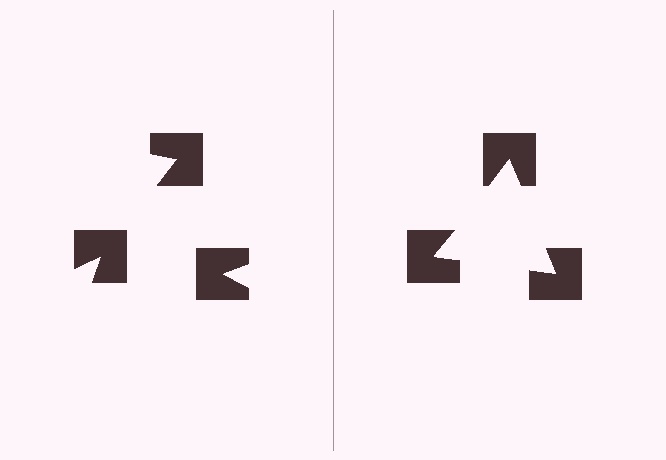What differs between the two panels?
The notched squares are positioned identically on both sides; only the wedge orientations differ. On the right they align to a triangle; on the left they are misaligned.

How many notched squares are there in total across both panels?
6 — 3 on each side.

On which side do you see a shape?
An illusory triangle appears on the right side. On the left side the wedge cuts are rotated, so no coherent shape forms.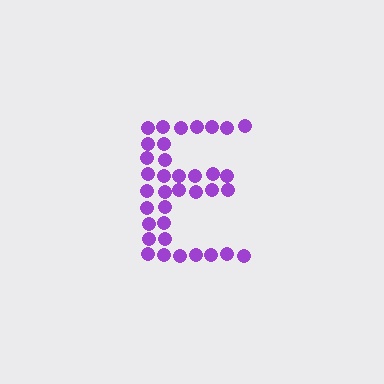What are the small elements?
The small elements are circles.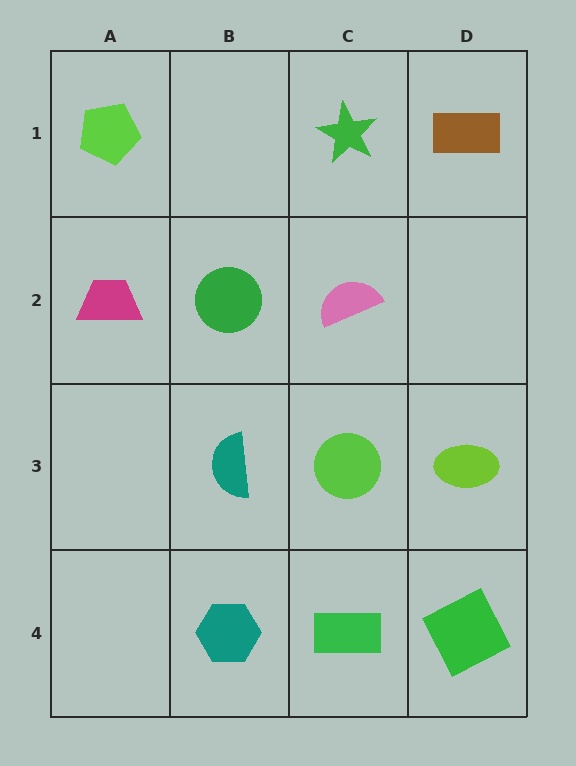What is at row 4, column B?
A teal hexagon.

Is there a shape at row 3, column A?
No, that cell is empty.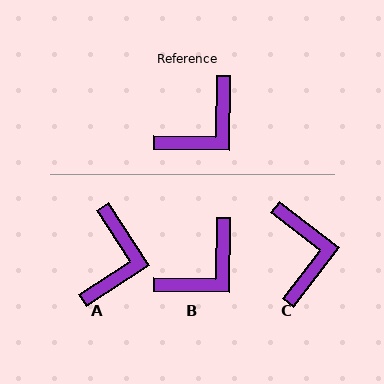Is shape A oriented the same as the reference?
No, it is off by about 34 degrees.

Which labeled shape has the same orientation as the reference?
B.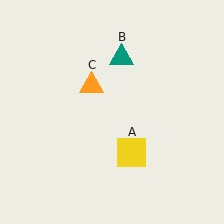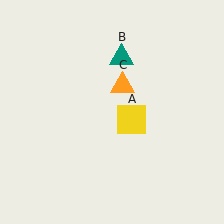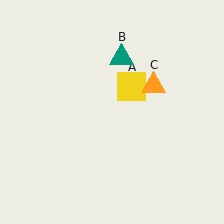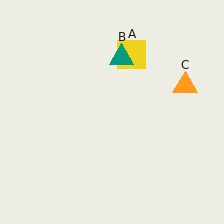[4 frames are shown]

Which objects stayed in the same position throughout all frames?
Teal triangle (object B) remained stationary.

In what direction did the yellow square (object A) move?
The yellow square (object A) moved up.